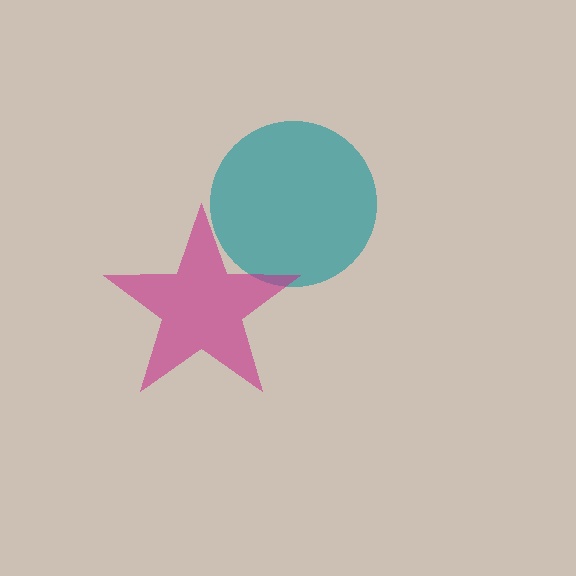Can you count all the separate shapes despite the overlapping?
Yes, there are 2 separate shapes.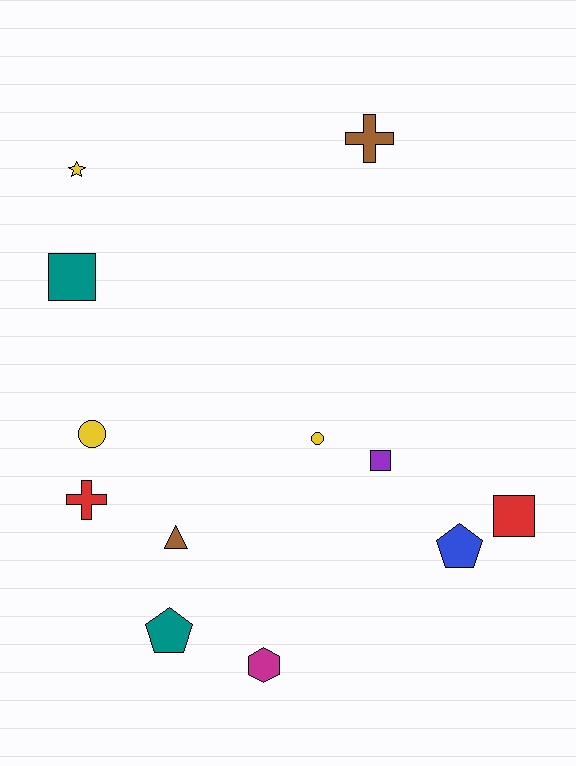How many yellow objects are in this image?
There are 3 yellow objects.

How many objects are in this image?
There are 12 objects.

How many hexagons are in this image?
There is 1 hexagon.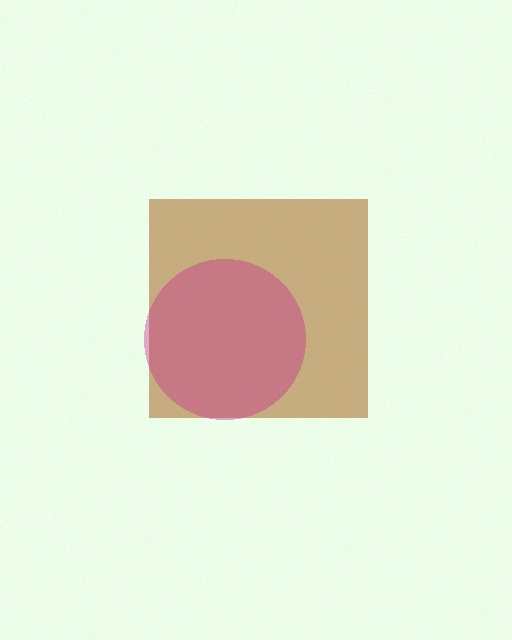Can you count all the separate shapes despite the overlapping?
Yes, there are 2 separate shapes.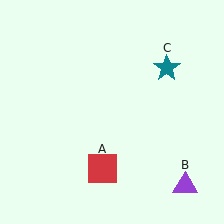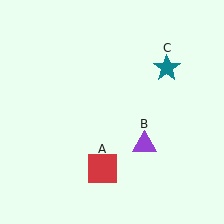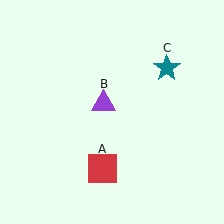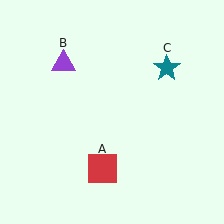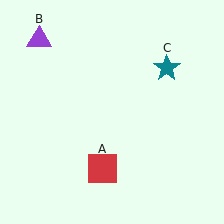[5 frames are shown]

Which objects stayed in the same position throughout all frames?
Red square (object A) and teal star (object C) remained stationary.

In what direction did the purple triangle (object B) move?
The purple triangle (object B) moved up and to the left.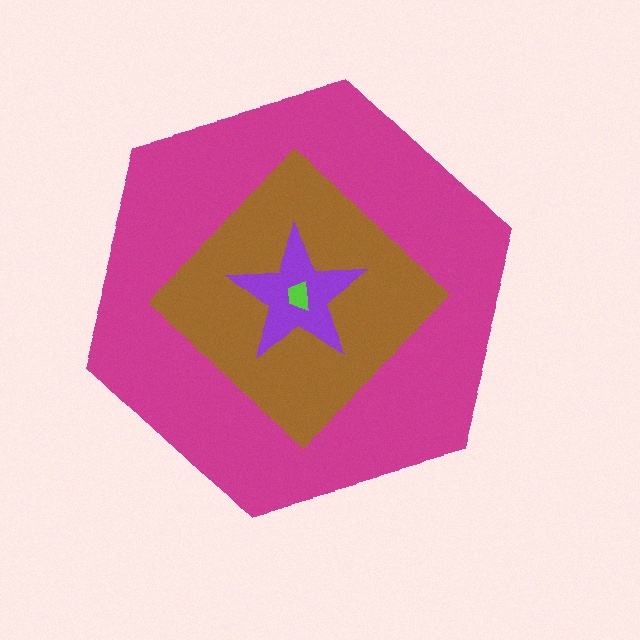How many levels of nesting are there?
4.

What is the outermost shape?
The magenta hexagon.